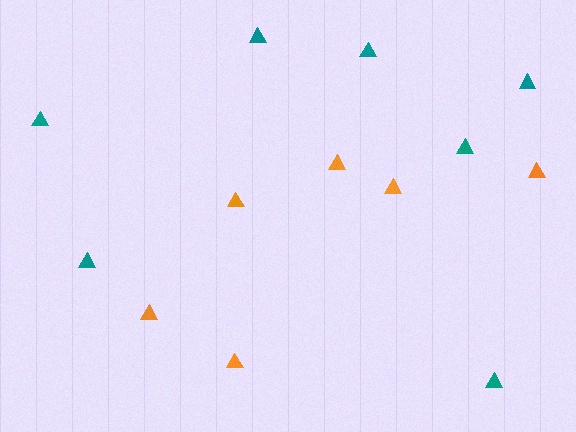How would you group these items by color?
There are 2 groups: one group of teal triangles (7) and one group of orange triangles (6).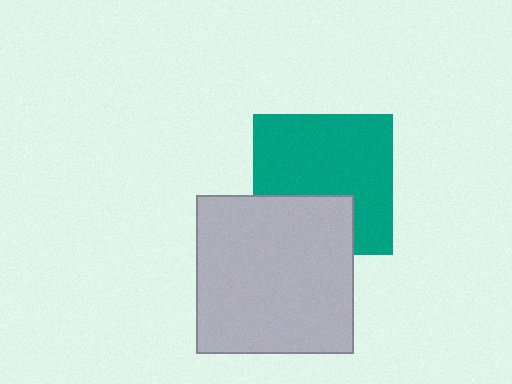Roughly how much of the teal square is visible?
Most of it is visible (roughly 70%).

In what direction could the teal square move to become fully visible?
The teal square could move up. That would shift it out from behind the light gray rectangle entirely.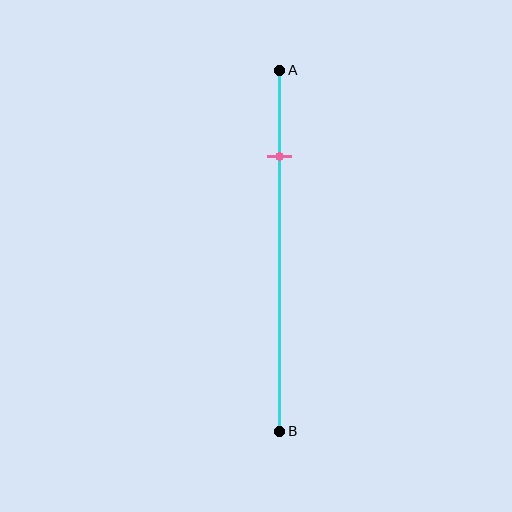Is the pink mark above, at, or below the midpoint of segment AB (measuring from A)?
The pink mark is above the midpoint of segment AB.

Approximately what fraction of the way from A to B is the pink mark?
The pink mark is approximately 25% of the way from A to B.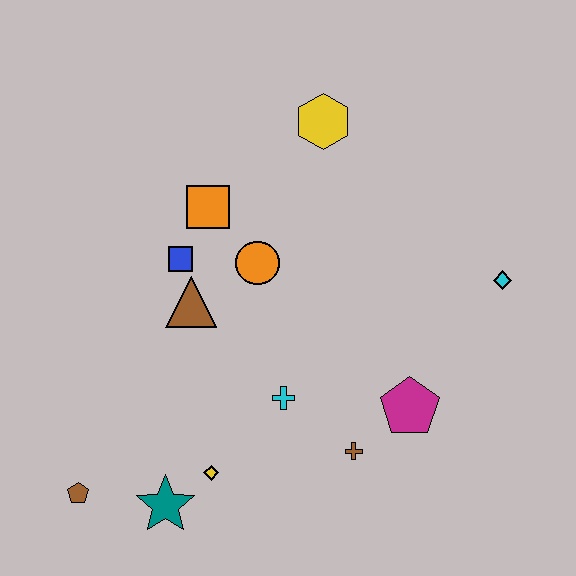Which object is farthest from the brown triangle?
The cyan diamond is farthest from the brown triangle.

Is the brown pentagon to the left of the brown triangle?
Yes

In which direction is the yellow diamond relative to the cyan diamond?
The yellow diamond is to the left of the cyan diamond.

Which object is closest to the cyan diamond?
The magenta pentagon is closest to the cyan diamond.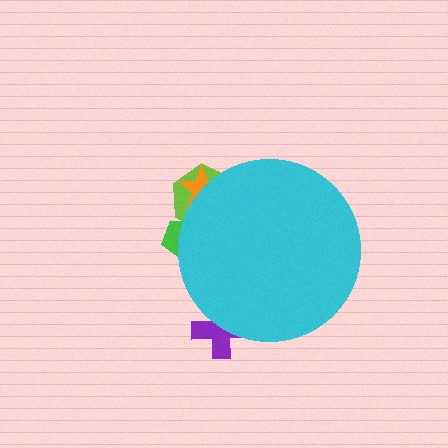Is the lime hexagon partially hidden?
Yes, the lime hexagon is partially hidden behind the cyan circle.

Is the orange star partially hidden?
Yes, the orange star is partially hidden behind the cyan circle.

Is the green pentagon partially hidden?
Yes, the green pentagon is partially hidden behind the cyan circle.